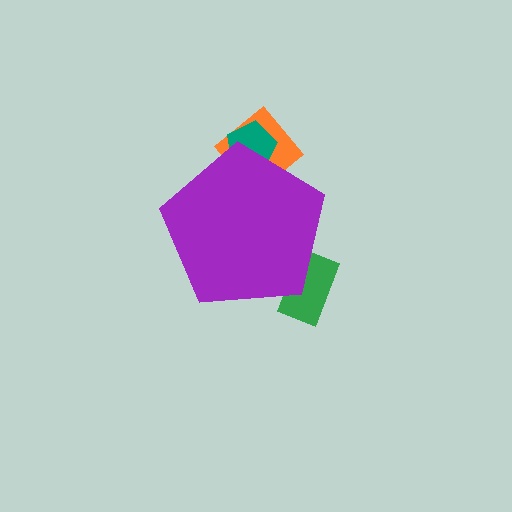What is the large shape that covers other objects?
A purple pentagon.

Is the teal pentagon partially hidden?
Yes, the teal pentagon is partially hidden behind the purple pentagon.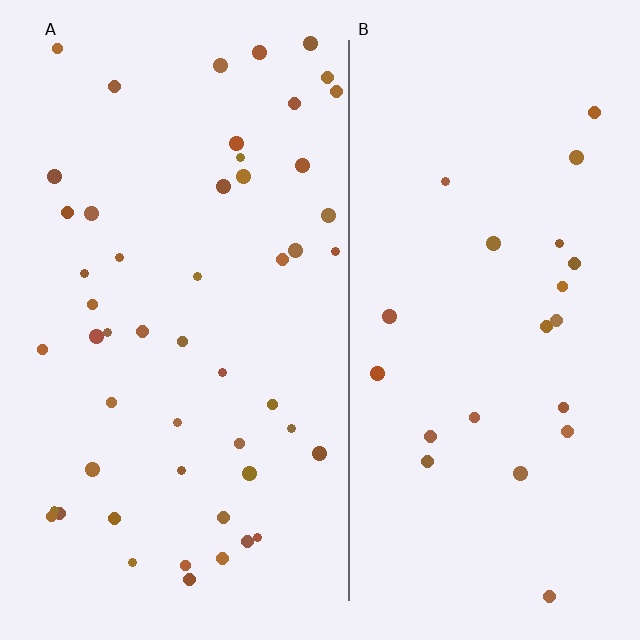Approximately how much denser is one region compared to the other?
Approximately 2.3× — region A over region B.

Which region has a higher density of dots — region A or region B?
A (the left).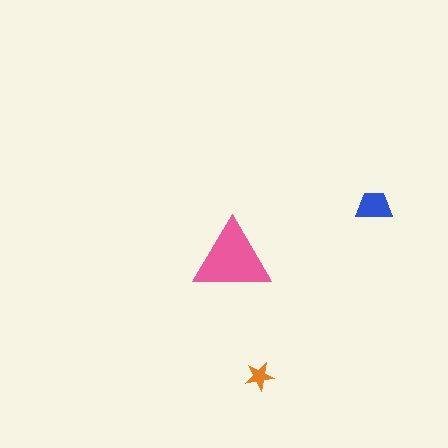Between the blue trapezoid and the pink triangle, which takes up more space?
The pink triangle.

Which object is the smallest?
The orange star.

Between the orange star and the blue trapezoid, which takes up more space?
The blue trapezoid.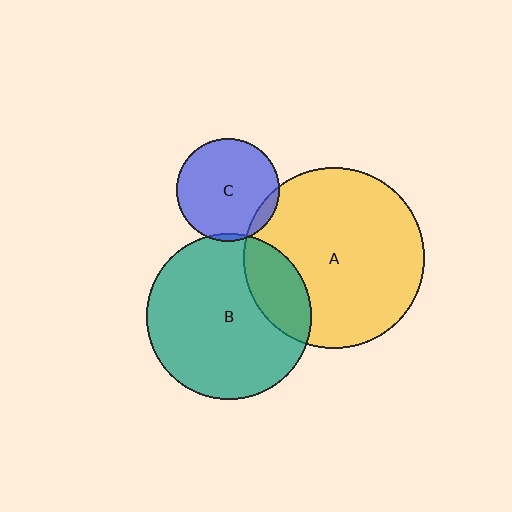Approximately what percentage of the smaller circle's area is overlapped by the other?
Approximately 5%.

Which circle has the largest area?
Circle A (yellow).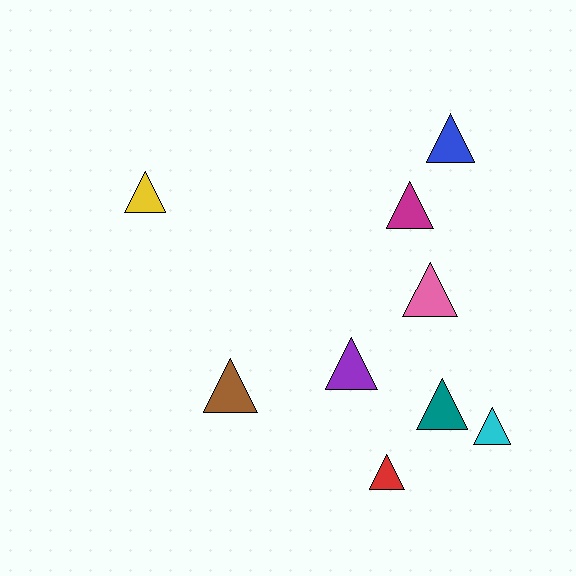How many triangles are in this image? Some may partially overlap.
There are 9 triangles.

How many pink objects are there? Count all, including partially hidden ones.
There is 1 pink object.